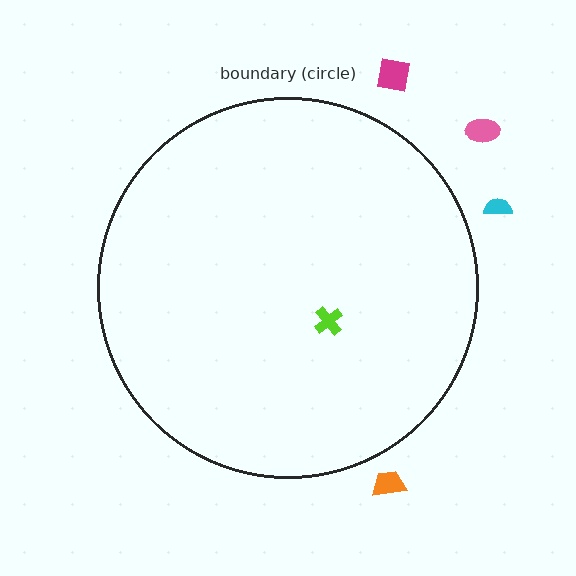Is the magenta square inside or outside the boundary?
Outside.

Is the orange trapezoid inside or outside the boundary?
Outside.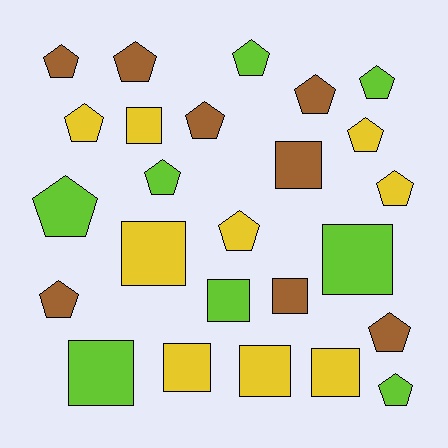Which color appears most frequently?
Yellow, with 9 objects.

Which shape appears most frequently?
Pentagon, with 15 objects.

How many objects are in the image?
There are 25 objects.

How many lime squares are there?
There are 3 lime squares.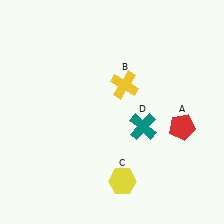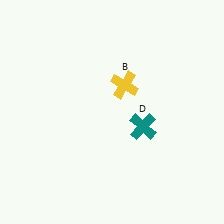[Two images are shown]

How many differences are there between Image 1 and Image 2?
There are 2 differences between the two images.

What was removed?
The yellow hexagon (C), the red pentagon (A) were removed in Image 2.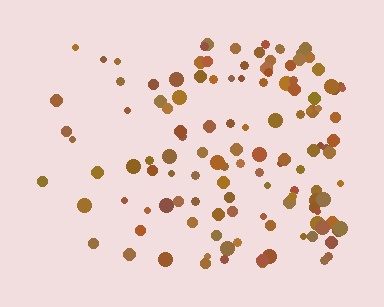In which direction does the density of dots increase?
From left to right, with the right side densest.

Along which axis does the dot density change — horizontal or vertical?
Horizontal.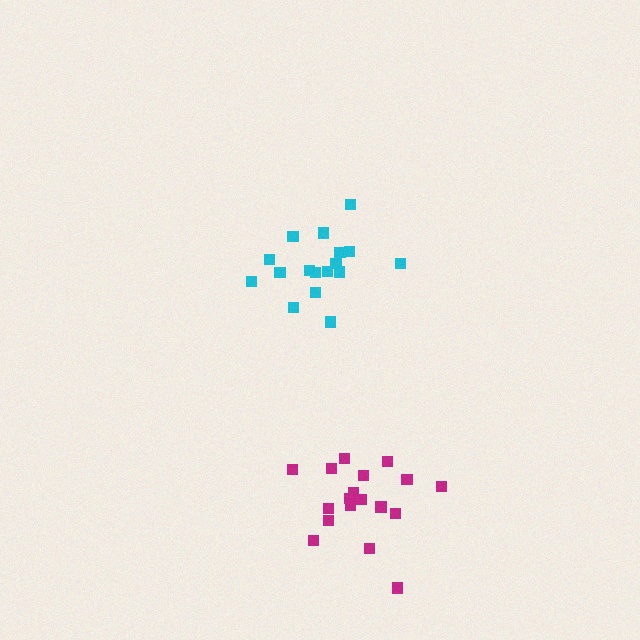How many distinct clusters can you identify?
There are 2 distinct clusters.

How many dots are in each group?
Group 1: 17 dots, Group 2: 18 dots (35 total).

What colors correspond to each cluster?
The clusters are colored: cyan, magenta.